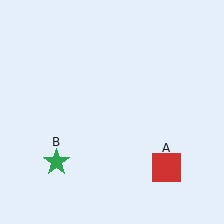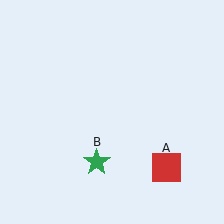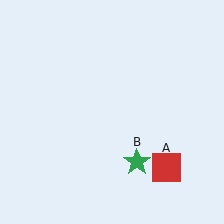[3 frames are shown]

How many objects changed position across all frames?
1 object changed position: green star (object B).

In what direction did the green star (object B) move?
The green star (object B) moved right.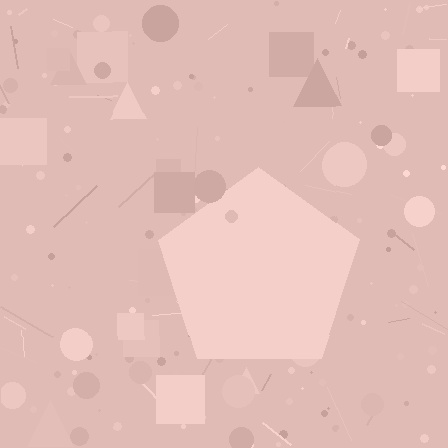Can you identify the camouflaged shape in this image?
The camouflaged shape is a pentagon.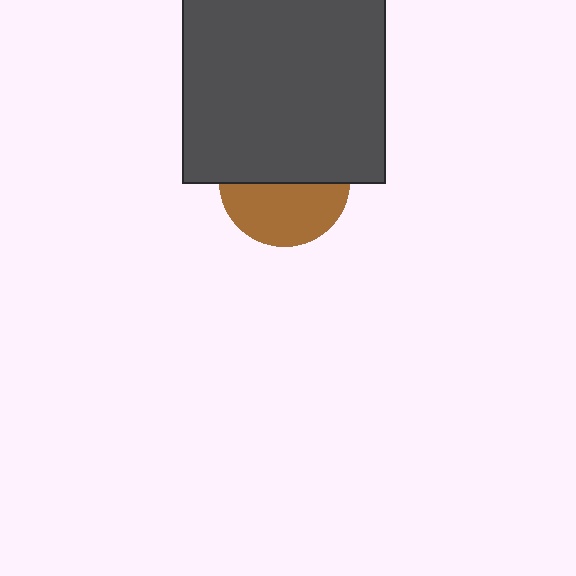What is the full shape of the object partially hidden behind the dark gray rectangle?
The partially hidden object is a brown circle.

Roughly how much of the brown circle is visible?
About half of it is visible (roughly 48%).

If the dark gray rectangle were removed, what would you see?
You would see the complete brown circle.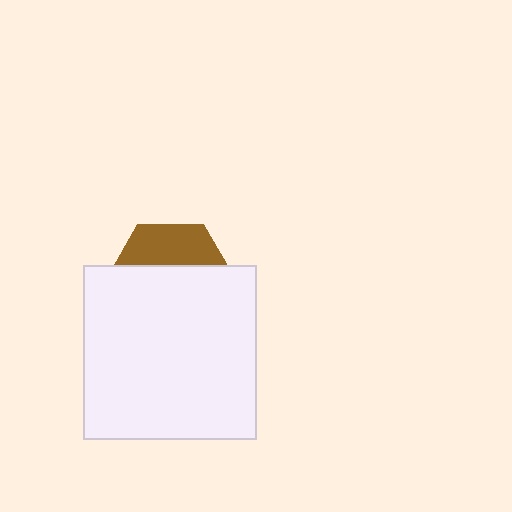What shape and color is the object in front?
The object in front is a white square.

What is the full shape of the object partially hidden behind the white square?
The partially hidden object is a brown hexagon.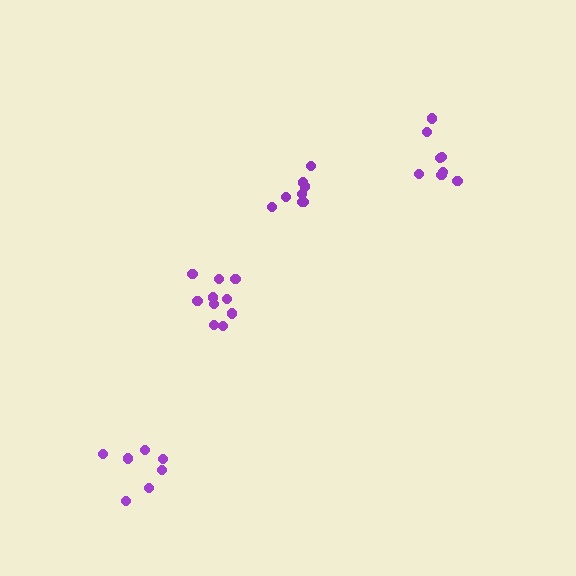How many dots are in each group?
Group 1: 10 dots, Group 2: 8 dots, Group 3: 7 dots, Group 4: 8 dots (33 total).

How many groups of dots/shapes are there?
There are 4 groups.